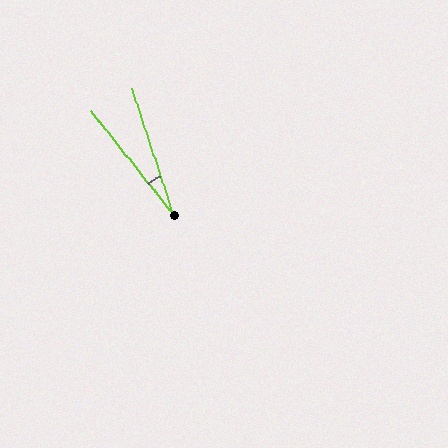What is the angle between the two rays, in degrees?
Approximately 20 degrees.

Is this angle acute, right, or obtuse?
It is acute.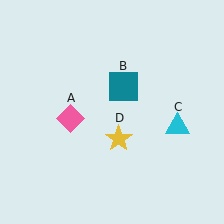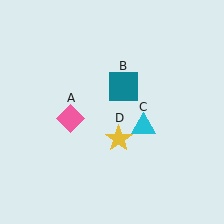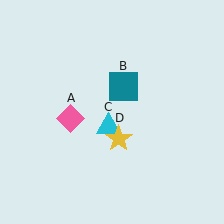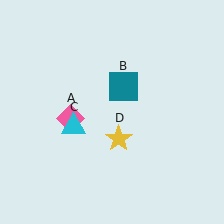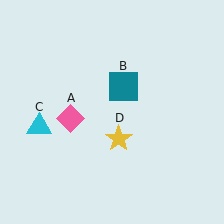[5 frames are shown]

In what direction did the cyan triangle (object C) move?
The cyan triangle (object C) moved left.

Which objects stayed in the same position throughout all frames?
Pink diamond (object A) and teal square (object B) and yellow star (object D) remained stationary.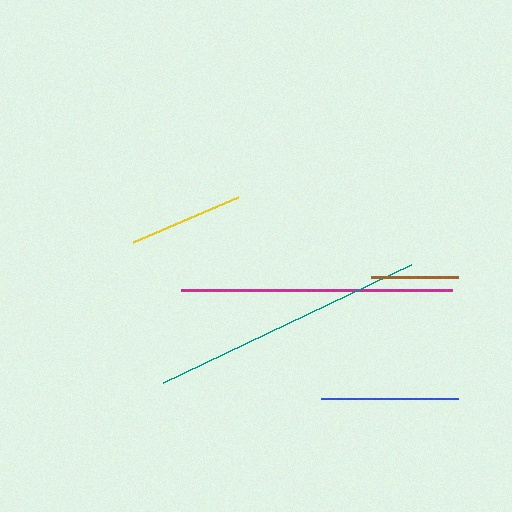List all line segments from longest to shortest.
From longest to shortest: teal, magenta, blue, yellow, brown.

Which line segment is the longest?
The teal line is the longest at approximately 275 pixels.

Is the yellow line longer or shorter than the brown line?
The yellow line is longer than the brown line.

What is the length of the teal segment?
The teal segment is approximately 275 pixels long.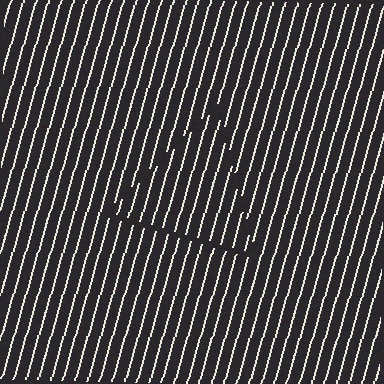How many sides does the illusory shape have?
3 sides — the line-ends trace a triangle.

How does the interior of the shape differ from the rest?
The interior of the shape contains the same grating, shifted by half a period — the contour is defined by the phase discontinuity where line-ends from the inner and outer gratings abut.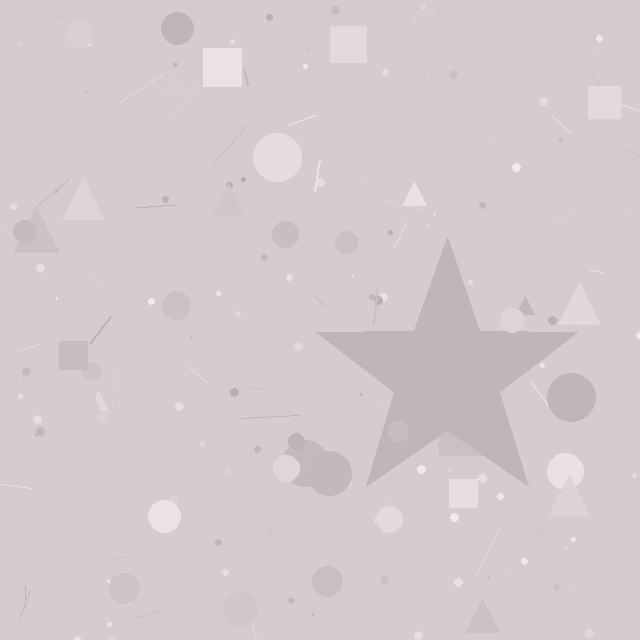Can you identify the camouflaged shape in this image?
The camouflaged shape is a star.